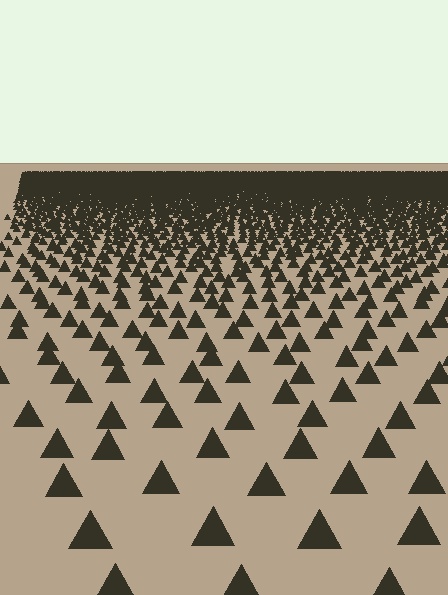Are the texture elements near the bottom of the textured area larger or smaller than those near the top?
Larger. Near the bottom, elements are closer to the viewer and appear at a bigger on-screen size.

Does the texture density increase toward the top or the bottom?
Density increases toward the top.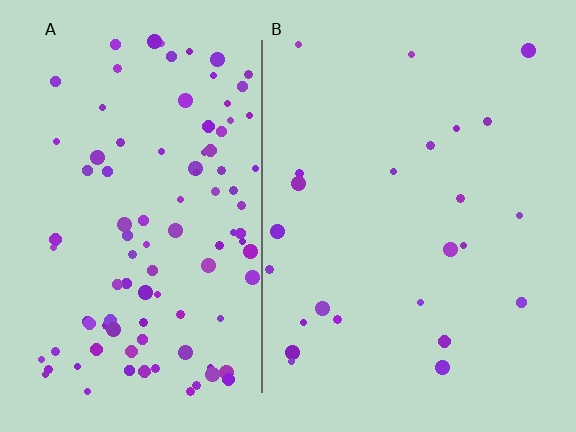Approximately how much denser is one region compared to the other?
Approximately 4.2× — region A over region B.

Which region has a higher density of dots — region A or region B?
A (the left).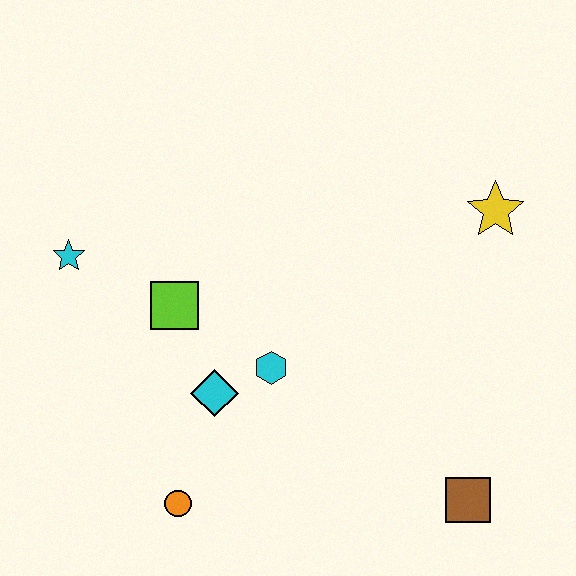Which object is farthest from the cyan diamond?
The yellow star is farthest from the cyan diamond.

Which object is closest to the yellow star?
The cyan hexagon is closest to the yellow star.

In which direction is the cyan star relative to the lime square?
The cyan star is to the left of the lime square.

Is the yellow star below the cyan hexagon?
No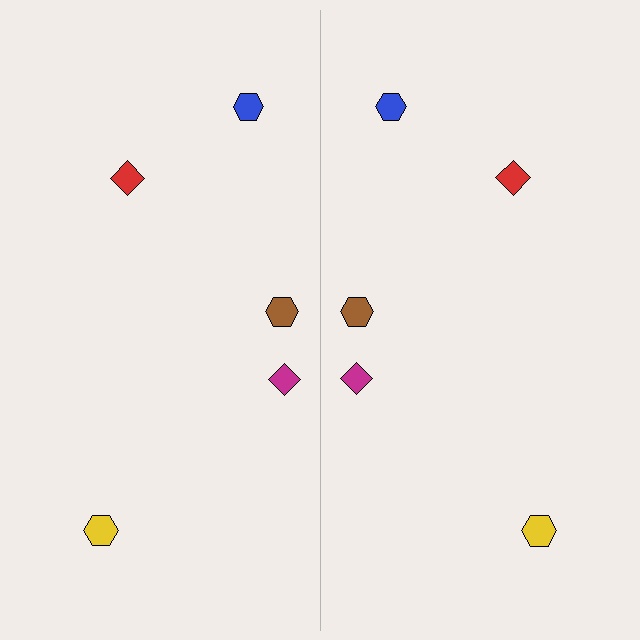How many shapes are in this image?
There are 10 shapes in this image.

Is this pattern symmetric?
Yes, this pattern has bilateral (reflection) symmetry.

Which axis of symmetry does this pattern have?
The pattern has a vertical axis of symmetry running through the center of the image.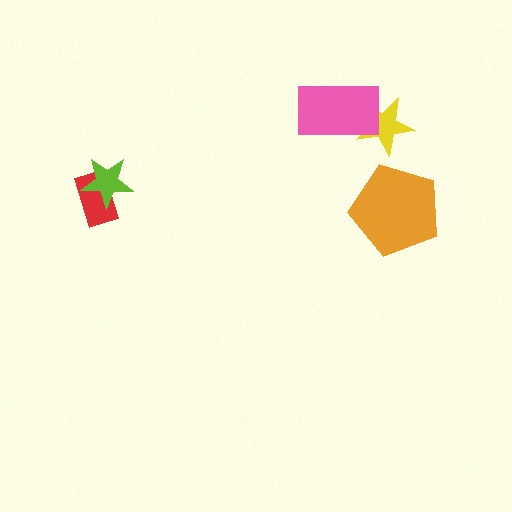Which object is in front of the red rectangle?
The lime star is in front of the red rectangle.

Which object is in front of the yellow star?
The pink rectangle is in front of the yellow star.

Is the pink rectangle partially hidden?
No, no other shape covers it.